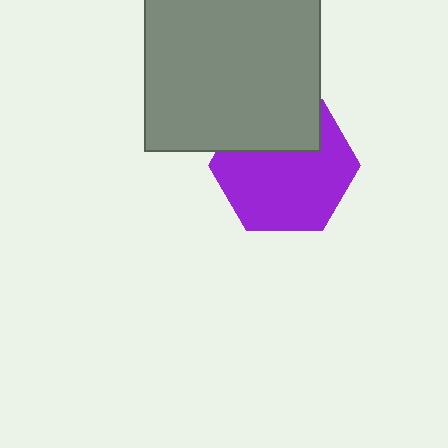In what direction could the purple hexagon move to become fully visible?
The purple hexagon could move down. That would shift it out from behind the gray square entirely.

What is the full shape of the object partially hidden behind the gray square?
The partially hidden object is a purple hexagon.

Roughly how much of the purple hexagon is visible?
Most of it is visible (roughly 69%).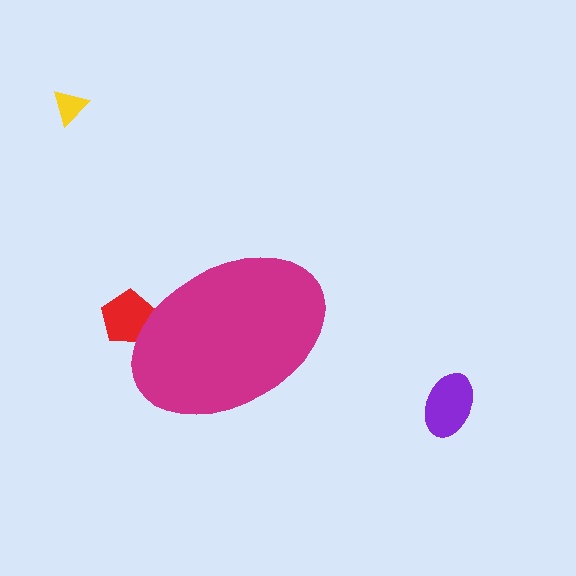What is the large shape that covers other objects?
A magenta ellipse.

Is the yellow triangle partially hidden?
No, the yellow triangle is fully visible.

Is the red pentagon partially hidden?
Yes, the red pentagon is partially hidden behind the magenta ellipse.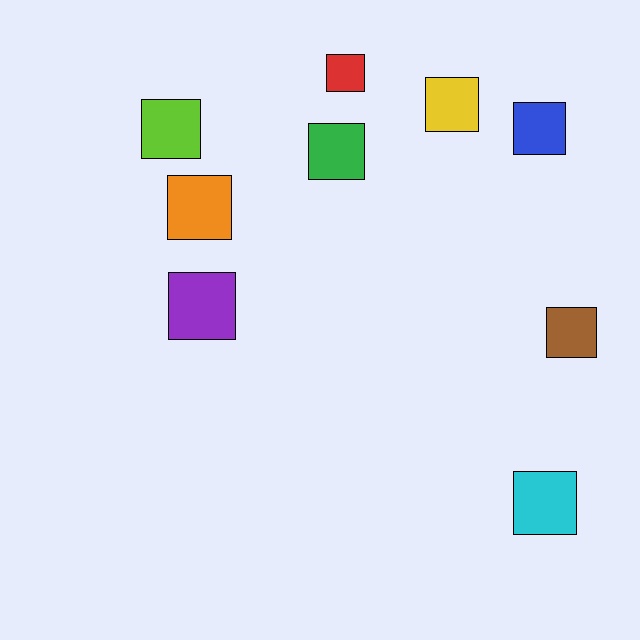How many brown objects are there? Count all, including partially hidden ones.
There is 1 brown object.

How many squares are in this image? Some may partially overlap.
There are 9 squares.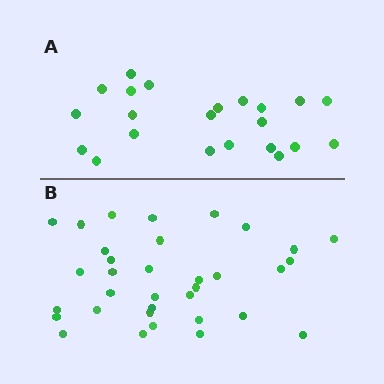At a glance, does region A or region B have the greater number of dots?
Region B (the bottom region) has more dots.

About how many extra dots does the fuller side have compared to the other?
Region B has roughly 12 or so more dots than region A.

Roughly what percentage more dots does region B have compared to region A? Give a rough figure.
About 55% more.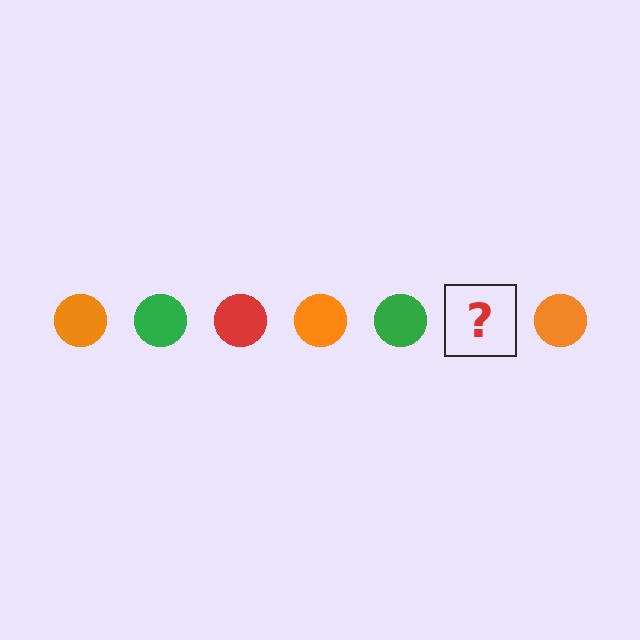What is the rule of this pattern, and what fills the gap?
The rule is that the pattern cycles through orange, green, red circles. The gap should be filled with a red circle.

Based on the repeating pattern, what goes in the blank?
The blank should be a red circle.